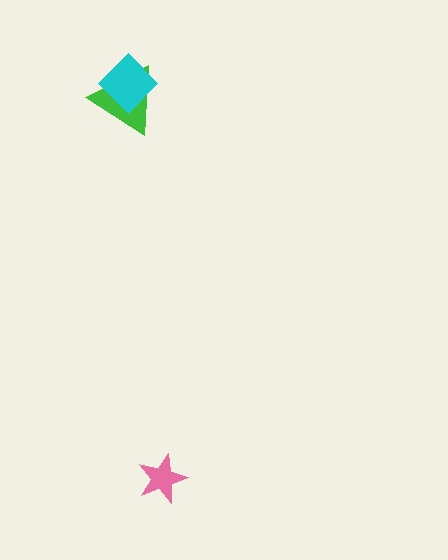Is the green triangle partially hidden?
Yes, it is partially covered by another shape.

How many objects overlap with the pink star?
0 objects overlap with the pink star.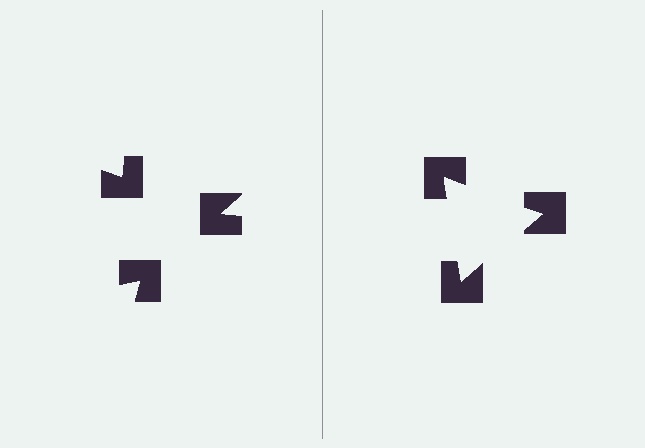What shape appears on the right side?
An illusory triangle.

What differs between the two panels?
The notched squares are positioned identically on both sides; only the wedge orientations differ. On the right they align to a triangle; on the left they are misaligned.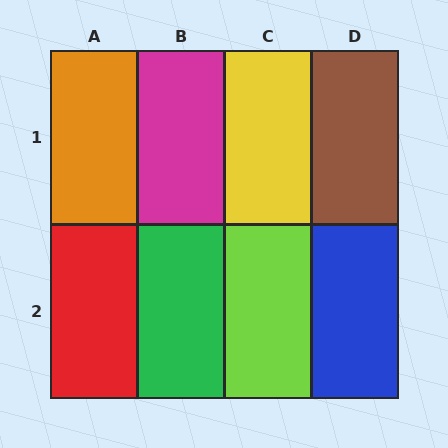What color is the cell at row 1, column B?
Magenta.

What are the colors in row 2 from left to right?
Red, green, lime, blue.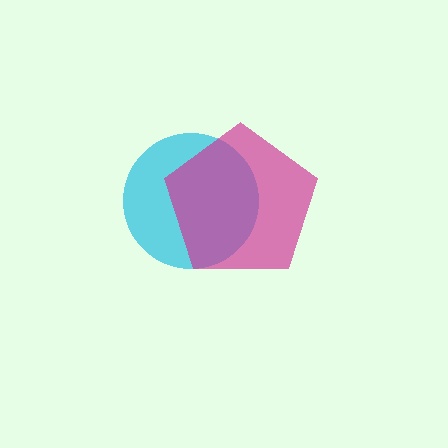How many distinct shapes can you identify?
There are 2 distinct shapes: a cyan circle, a magenta pentagon.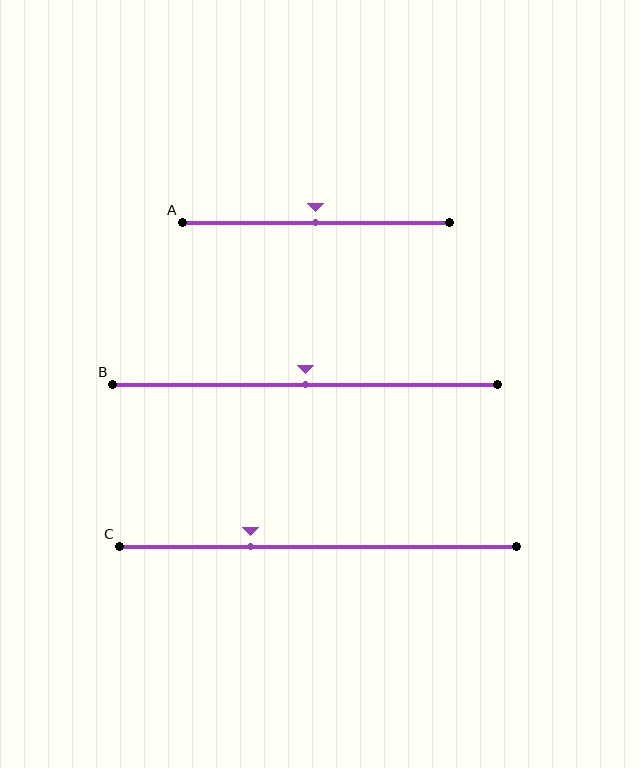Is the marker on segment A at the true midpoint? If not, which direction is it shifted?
Yes, the marker on segment A is at the true midpoint.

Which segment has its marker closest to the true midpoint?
Segment A has its marker closest to the true midpoint.